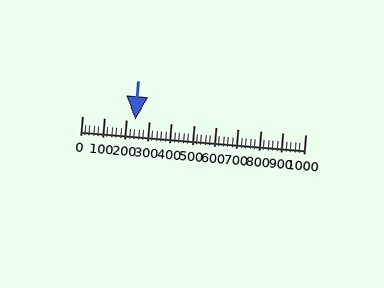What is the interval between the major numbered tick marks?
The major tick marks are spaced 100 units apart.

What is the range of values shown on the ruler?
The ruler shows values from 0 to 1000.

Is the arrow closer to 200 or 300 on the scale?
The arrow is closer to 200.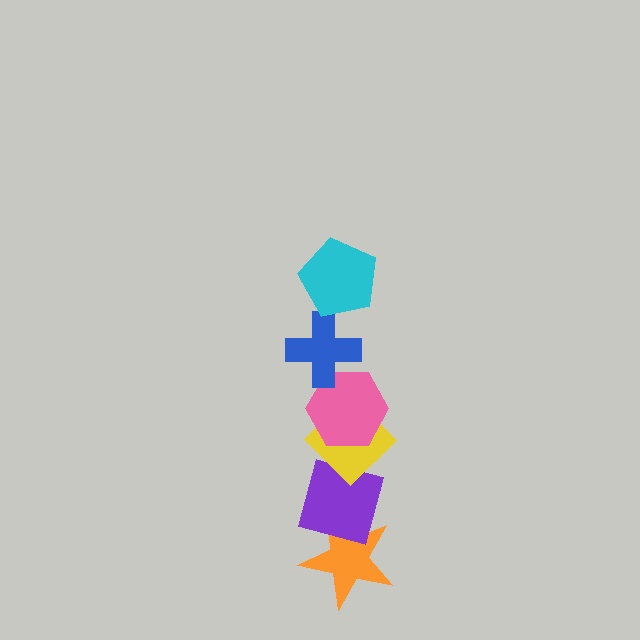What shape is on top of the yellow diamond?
The pink hexagon is on top of the yellow diamond.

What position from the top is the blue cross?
The blue cross is 2nd from the top.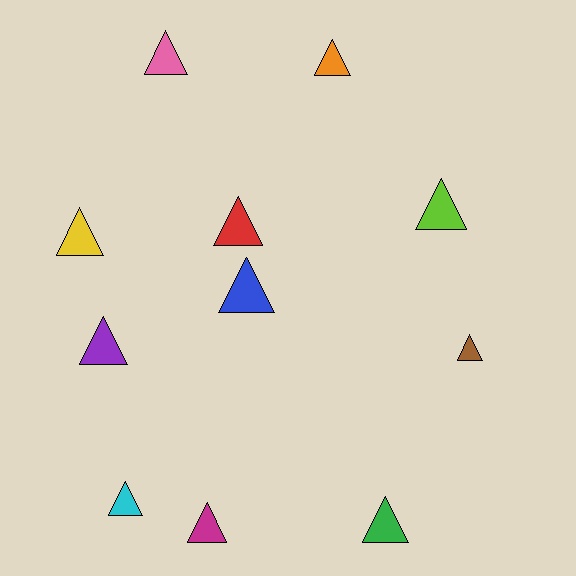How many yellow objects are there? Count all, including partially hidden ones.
There is 1 yellow object.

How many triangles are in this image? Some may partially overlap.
There are 11 triangles.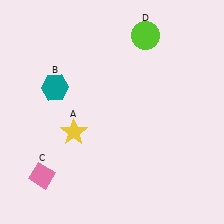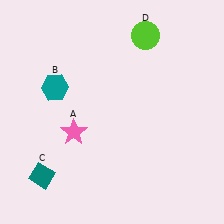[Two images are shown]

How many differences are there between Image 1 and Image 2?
There are 2 differences between the two images.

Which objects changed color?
A changed from yellow to pink. C changed from pink to teal.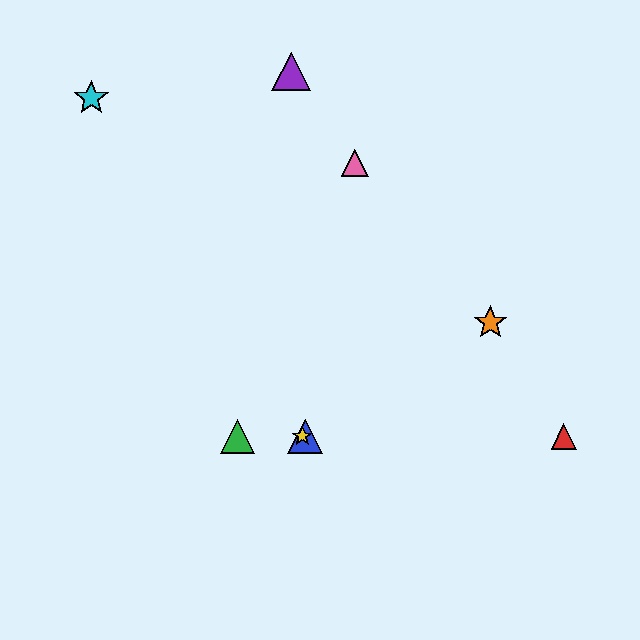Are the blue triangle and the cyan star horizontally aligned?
No, the blue triangle is at y≈436 and the cyan star is at y≈98.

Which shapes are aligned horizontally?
The red triangle, the blue triangle, the green triangle, the yellow star are aligned horizontally.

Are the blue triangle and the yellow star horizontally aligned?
Yes, both are at y≈436.